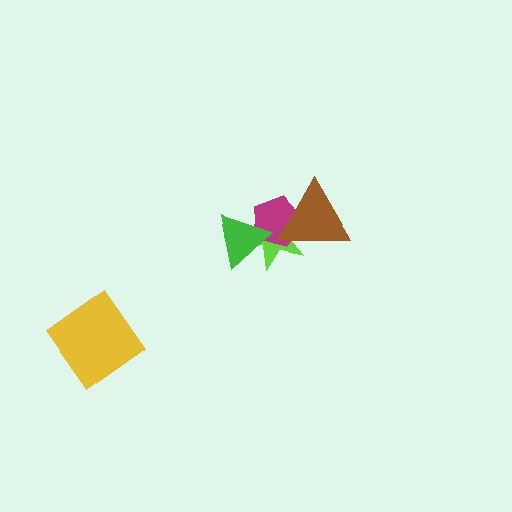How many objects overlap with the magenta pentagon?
3 objects overlap with the magenta pentagon.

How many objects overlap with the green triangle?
2 objects overlap with the green triangle.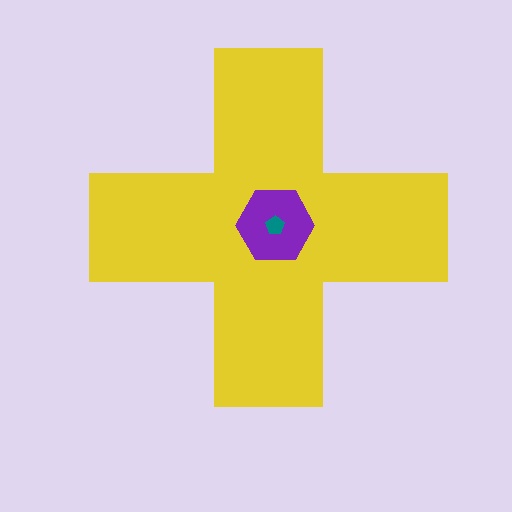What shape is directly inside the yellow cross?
The purple hexagon.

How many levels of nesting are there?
3.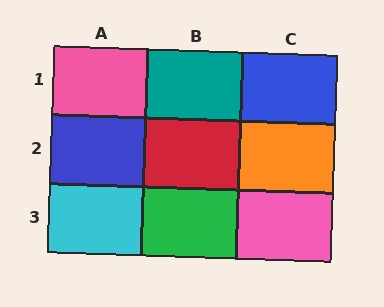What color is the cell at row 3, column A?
Cyan.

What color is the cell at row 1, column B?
Teal.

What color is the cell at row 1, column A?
Pink.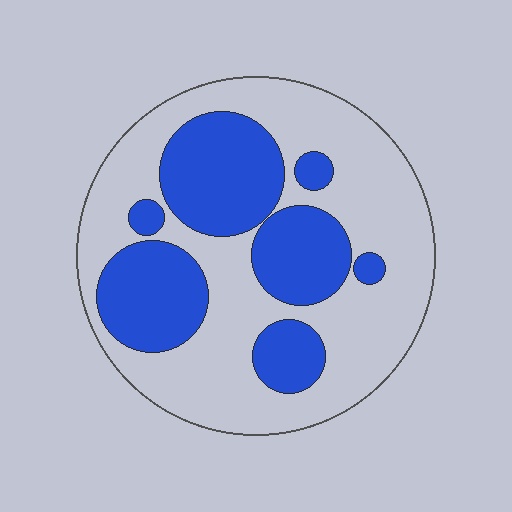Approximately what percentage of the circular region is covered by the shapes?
Approximately 35%.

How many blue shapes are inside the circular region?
7.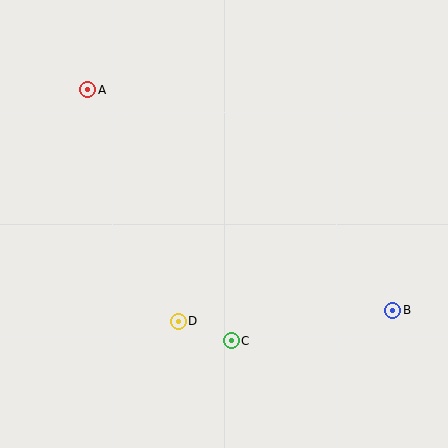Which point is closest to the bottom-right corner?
Point B is closest to the bottom-right corner.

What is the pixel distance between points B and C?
The distance between B and C is 165 pixels.